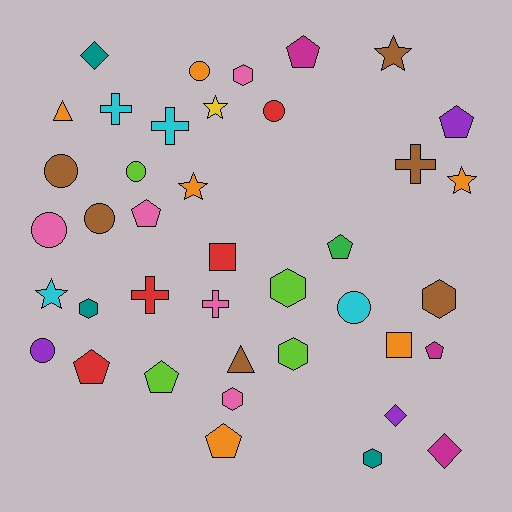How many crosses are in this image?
There are 5 crosses.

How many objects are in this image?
There are 40 objects.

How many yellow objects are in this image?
There is 1 yellow object.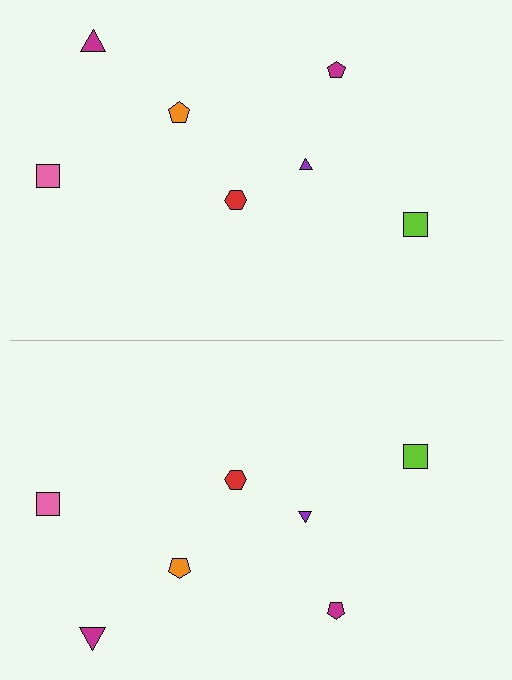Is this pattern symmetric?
Yes, this pattern has bilateral (reflection) symmetry.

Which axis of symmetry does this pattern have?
The pattern has a horizontal axis of symmetry running through the center of the image.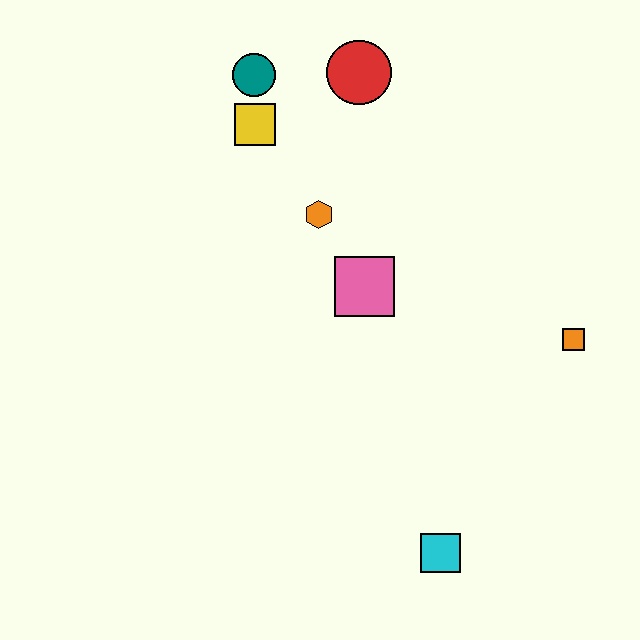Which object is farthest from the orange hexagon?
The cyan square is farthest from the orange hexagon.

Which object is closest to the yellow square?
The teal circle is closest to the yellow square.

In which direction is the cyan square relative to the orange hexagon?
The cyan square is below the orange hexagon.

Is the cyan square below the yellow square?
Yes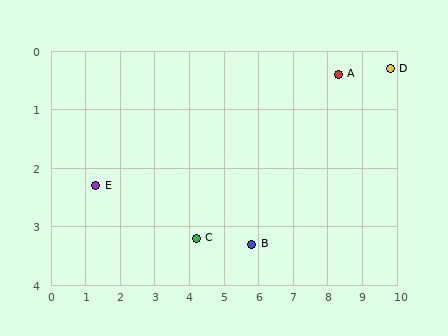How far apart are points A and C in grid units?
Points A and C are about 5.0 grid units apart.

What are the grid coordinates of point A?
Point A is at approximately (8.3, 0.4).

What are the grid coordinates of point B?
Point B is at approximately (5.8, 3.3).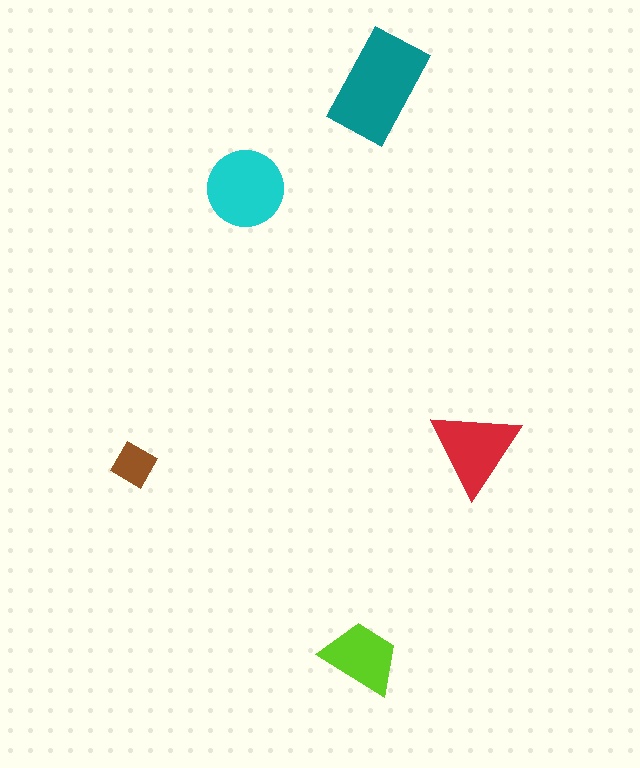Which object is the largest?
The teal rectangle.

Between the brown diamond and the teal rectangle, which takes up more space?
The teal rectangle.